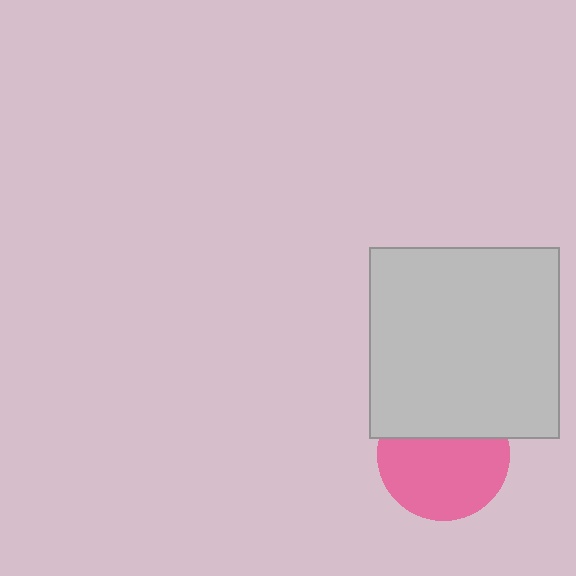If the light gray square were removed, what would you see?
You would see the complete pink circle.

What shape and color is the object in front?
The object in front is a light gray square.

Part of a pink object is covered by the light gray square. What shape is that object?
It is a circle.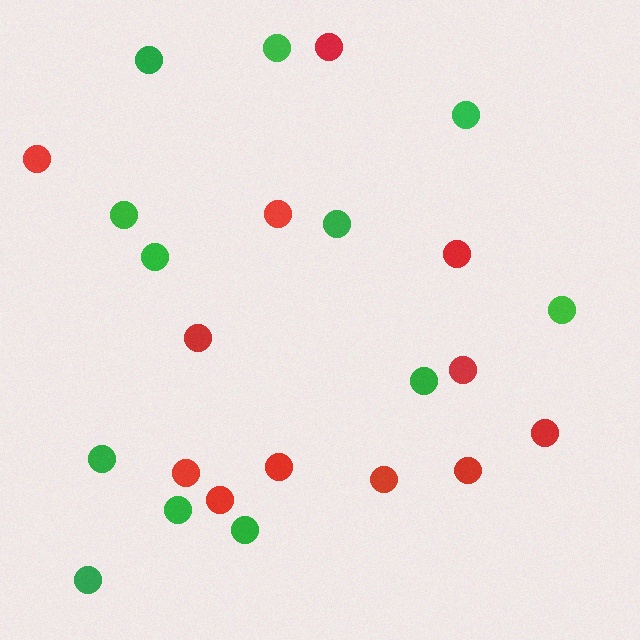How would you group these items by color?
There are 2 groups: one group of green circles (12) and one group of red circles (12).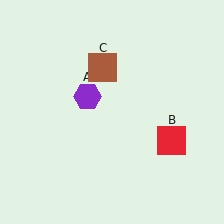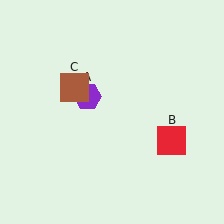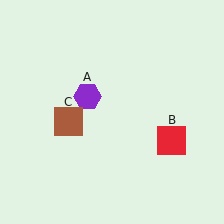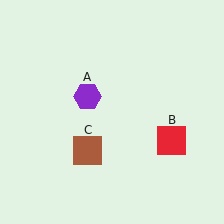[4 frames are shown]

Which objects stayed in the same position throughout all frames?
Purple hexagon (object A) and red square (object B) remained stationary.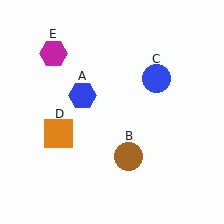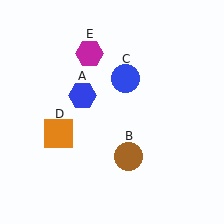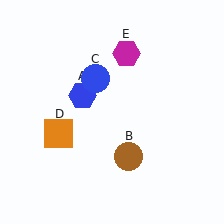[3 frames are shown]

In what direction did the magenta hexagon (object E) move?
The magenta hexagon (object E) moved right.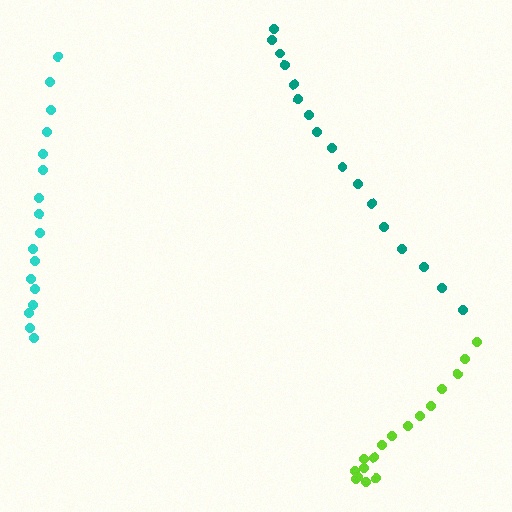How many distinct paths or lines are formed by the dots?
There are 3 distinct paths.